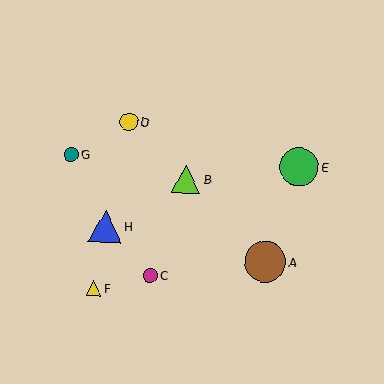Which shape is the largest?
The brown circle (labeled A) is the largest.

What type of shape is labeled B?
Shape B is a lime triangle.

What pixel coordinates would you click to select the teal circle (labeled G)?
Click at (71, 154) to select the teal circle G.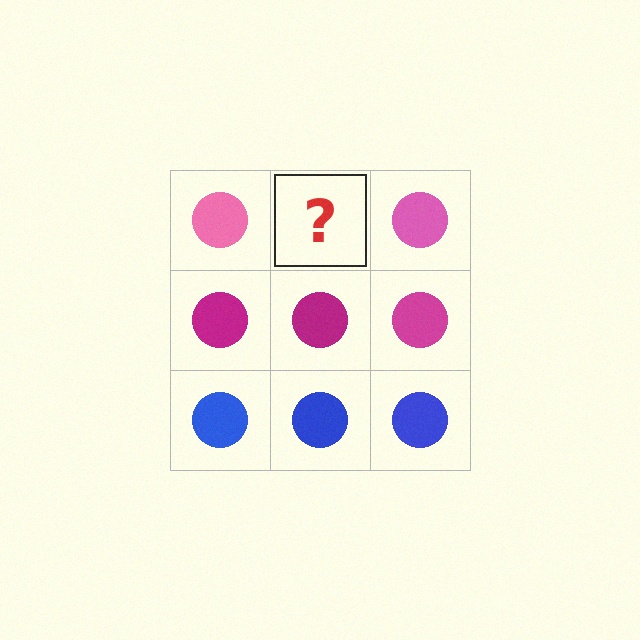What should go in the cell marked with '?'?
The missing cell should contain a pink circle.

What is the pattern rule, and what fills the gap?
The rule is that each row has a consistent color. The gap should be filled with a pink circle.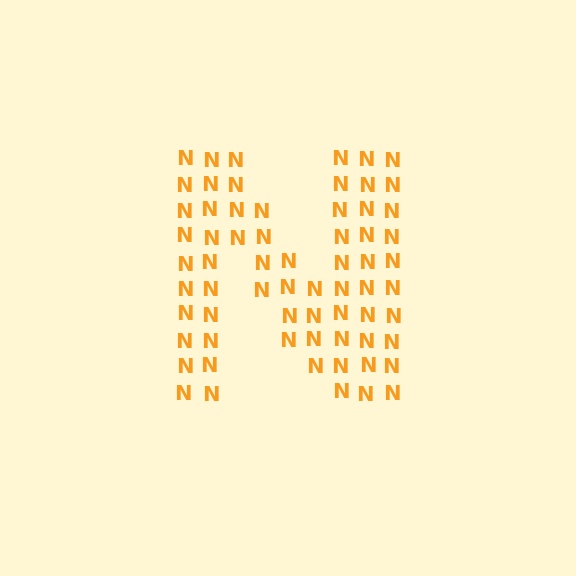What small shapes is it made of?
It is made of small letter N's.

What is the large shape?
The large shape is the letter N.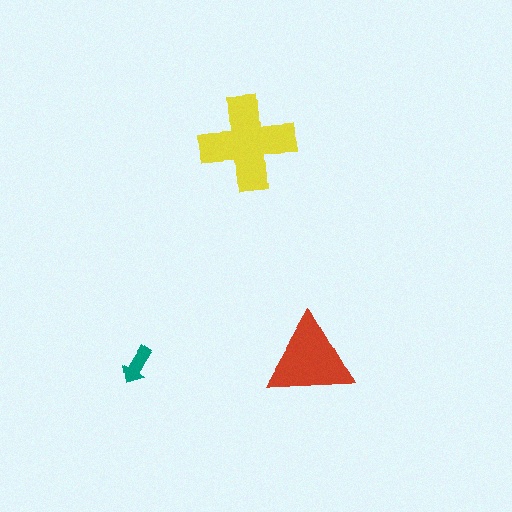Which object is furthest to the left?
The teal arrow is leftmost.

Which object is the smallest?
The teal arrow.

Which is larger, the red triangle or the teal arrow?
The red triangle.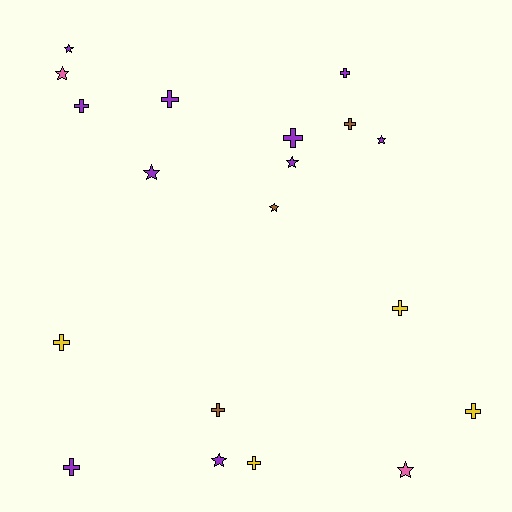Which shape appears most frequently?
Cross, with 11 objects.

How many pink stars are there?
There are 2 pink stars.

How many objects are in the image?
There are 19 objects.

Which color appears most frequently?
Purple, with 10 objects.